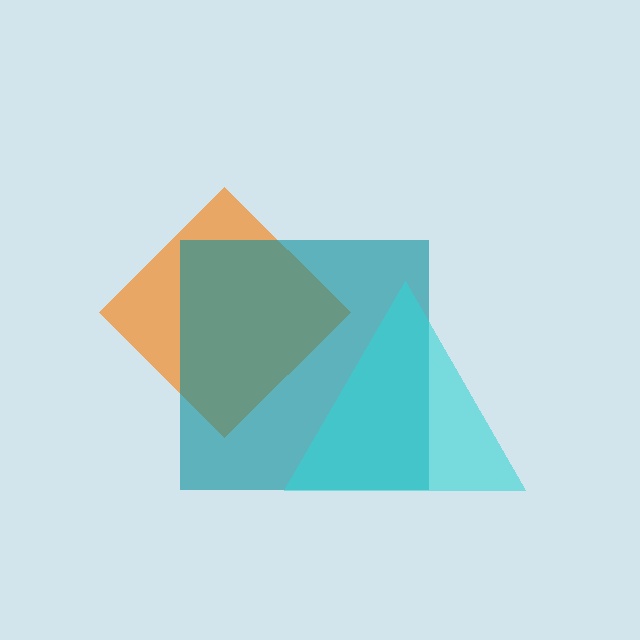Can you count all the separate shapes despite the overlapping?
Yes, there are 3 separate shapes.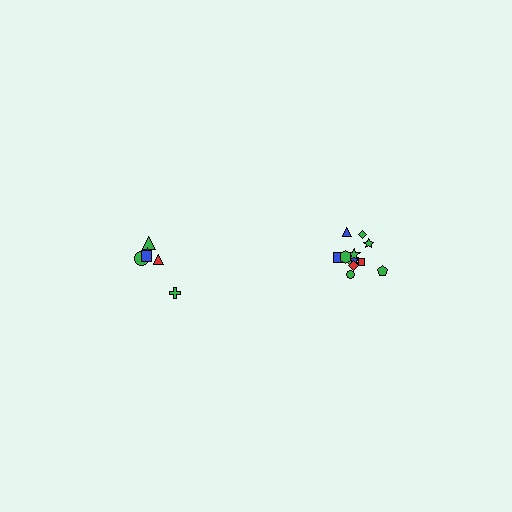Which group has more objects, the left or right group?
The right group.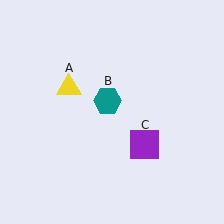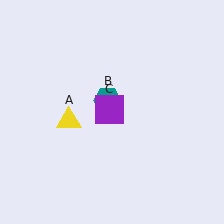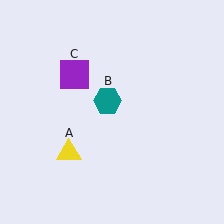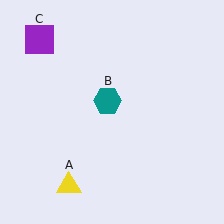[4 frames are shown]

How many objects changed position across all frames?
2 objects changed position: yellow triangle (object A), purple square (object C).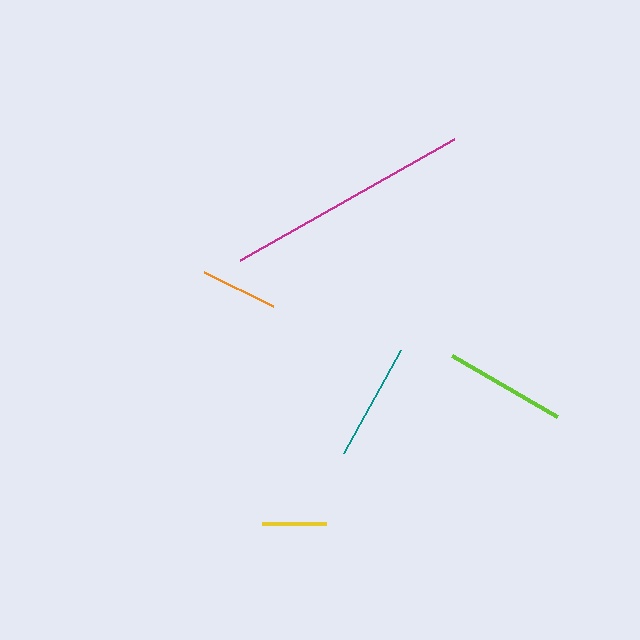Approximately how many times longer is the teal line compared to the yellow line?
The teal line is approximately 1.8 times the length of the yellow line.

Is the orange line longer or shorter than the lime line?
The lime line is longer than the orange line.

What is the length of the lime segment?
The lime segment is approximately 121 pixels long.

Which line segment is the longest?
The magenta line is the longest at approximately 246 pixels.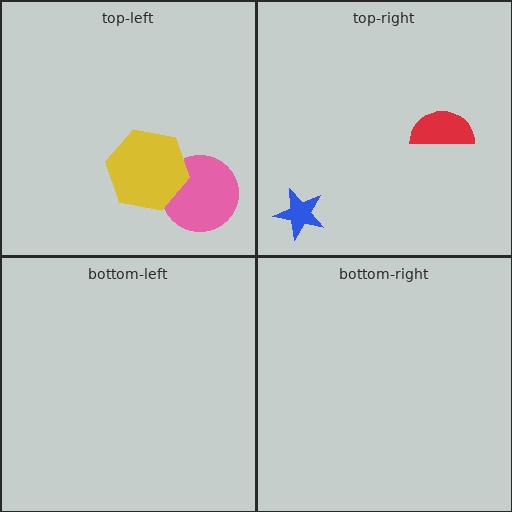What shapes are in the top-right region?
The red semicircle, the blue star.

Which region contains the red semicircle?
The top-right region.